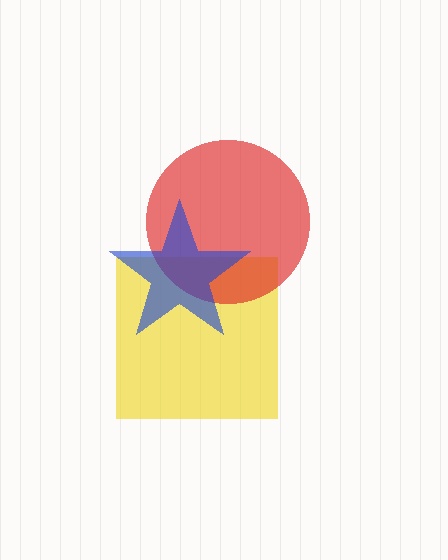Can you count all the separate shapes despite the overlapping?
Yes, there are 3 separate shapes.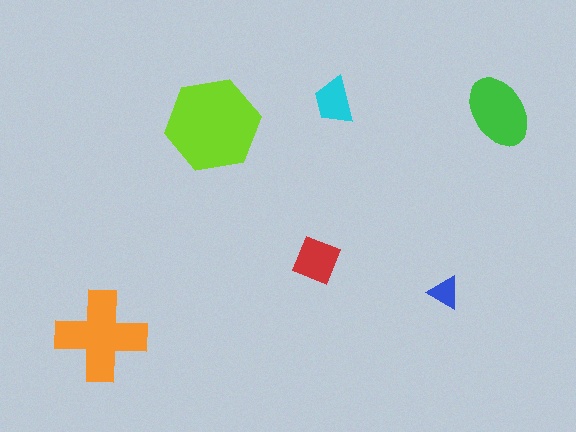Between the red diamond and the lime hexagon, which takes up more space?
The lime hexagon.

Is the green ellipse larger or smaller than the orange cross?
Smaller.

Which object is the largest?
The lime hexagon.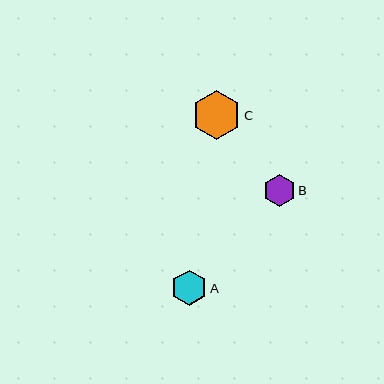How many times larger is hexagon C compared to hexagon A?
Hexagon C is approximately 1.4 times the size of hexagon A.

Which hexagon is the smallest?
Hexagon B is the smallest with a size of approximately 32 pixels.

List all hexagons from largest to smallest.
From largest to smallest: C, A, B.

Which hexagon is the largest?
Hexagon C is the largest with a size of approximately 49 pixels.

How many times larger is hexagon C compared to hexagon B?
Hexagon C is approximately 1.5 times the size of hexagon B.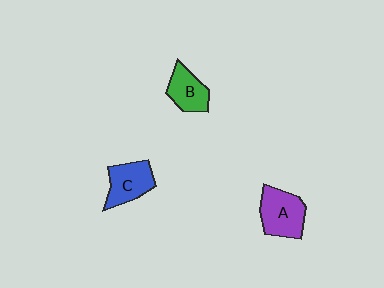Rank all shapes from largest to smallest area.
From largest to smallest: A (purple), C (blue), B (green).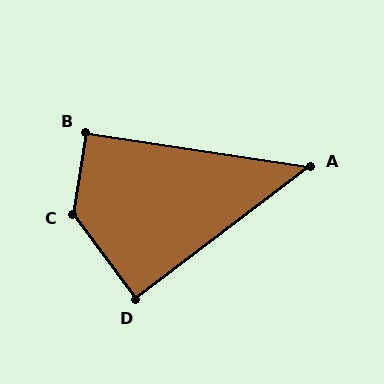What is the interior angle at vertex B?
Approximately 91 degrees (approximately right).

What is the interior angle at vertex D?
Approximately 89 degrees (approximately right).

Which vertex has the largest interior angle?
C, at approximately 134 degrees.